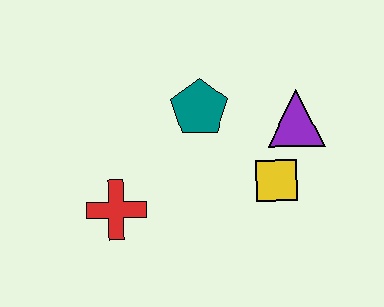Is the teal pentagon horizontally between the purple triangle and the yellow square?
No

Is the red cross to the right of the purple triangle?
No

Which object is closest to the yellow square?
The purple triangle is closest to the yellow square.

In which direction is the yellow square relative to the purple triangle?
The yellow square is below the purple triangle.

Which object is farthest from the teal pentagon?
The red cross is farthest from the teal pentagon.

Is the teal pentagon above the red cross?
Yes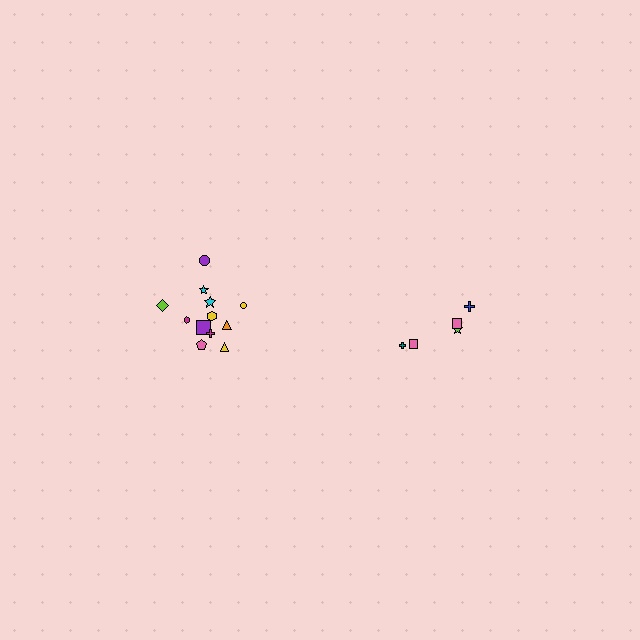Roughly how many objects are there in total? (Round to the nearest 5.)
Roughly 15 objects in total.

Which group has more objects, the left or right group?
The left group.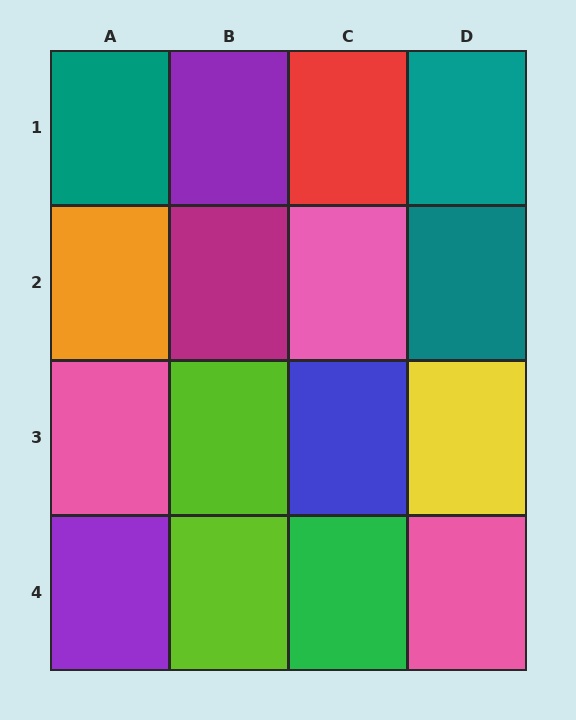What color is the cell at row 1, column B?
Purple.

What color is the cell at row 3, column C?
Blue.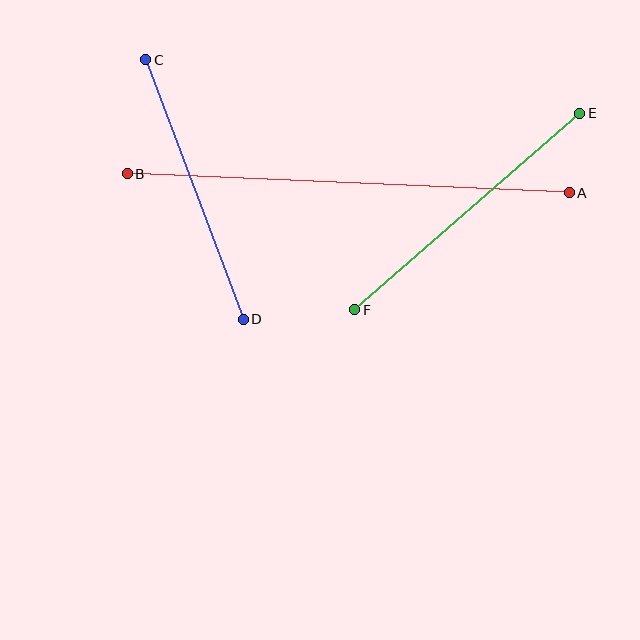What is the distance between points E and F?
The distance is approximately 299 pixels.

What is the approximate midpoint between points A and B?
The midpoint is at approximately (348, 183) pixels.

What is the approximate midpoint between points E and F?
The midpoint is at approximately (467, 212) pixels.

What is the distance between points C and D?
The distance is approximately 277 pixels.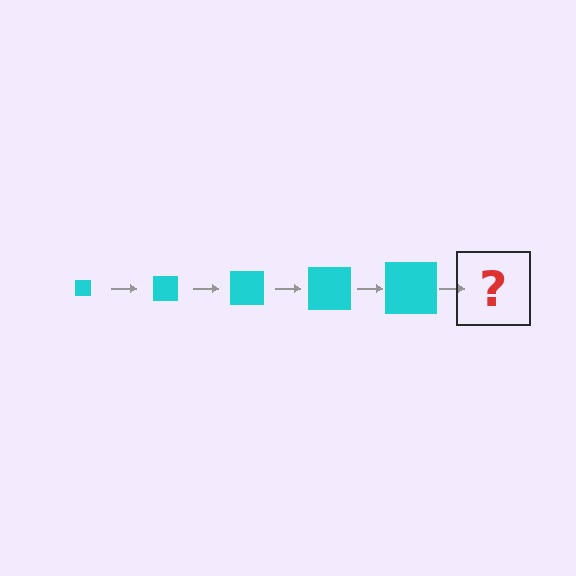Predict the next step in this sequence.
The next step is a cyan square, larger than the previous one.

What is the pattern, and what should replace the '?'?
The pattern is that the square gets progressively larger each step. The '?' should be a cyan square, larger than the previous one.